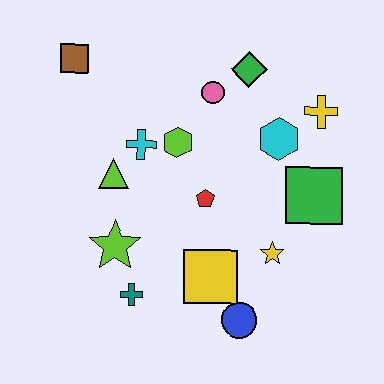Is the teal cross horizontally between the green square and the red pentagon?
No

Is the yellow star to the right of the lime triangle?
Yes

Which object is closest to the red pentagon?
The lime hexagon is closest to the red pentagon.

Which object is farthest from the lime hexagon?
The blue circle is farthest from the lime hexagon.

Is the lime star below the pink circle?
Yes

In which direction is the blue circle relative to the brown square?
The blue circle is below the brown square.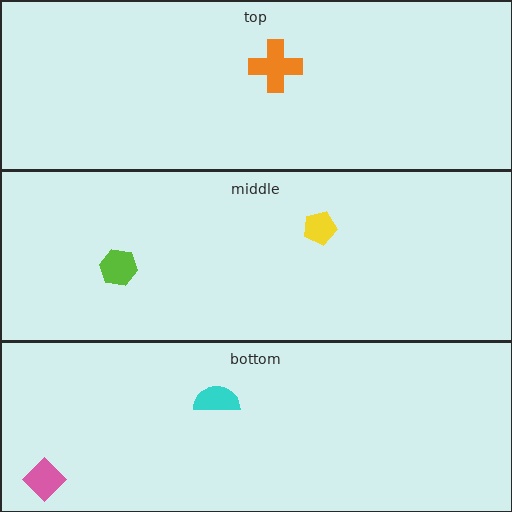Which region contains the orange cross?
The top region.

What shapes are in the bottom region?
The cyan semicircle, the pink diamond.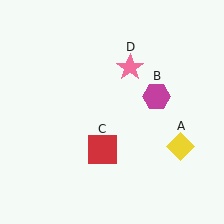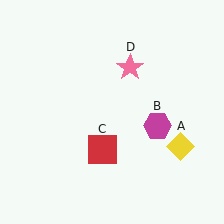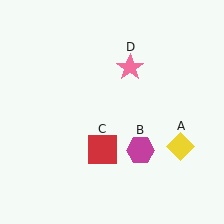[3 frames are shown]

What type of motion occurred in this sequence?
The magenta hexagon (object B) rotated clockwise around the center of the scene.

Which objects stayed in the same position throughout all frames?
Yellow diamond (object A) and red square (object C) and pink star (object D) remained stationary.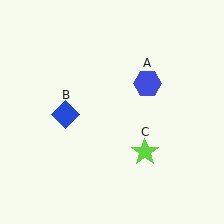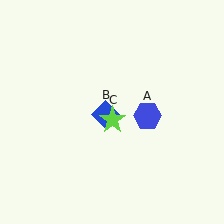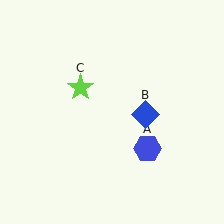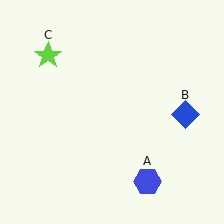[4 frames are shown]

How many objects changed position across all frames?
3 objects changed position: blue hexagon (object A), blue diamond (object B), lime star (object C).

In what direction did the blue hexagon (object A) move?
The blue hexagon (object A) moved down.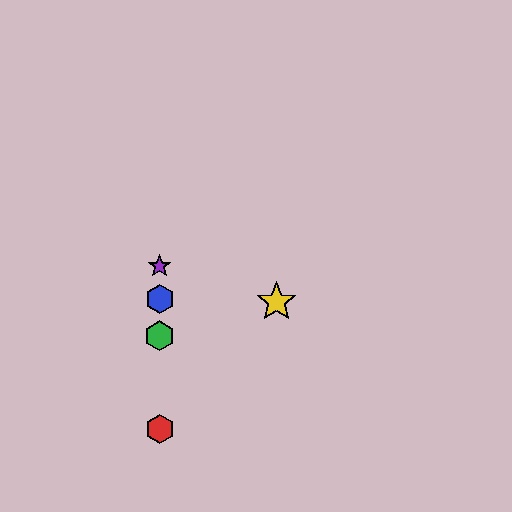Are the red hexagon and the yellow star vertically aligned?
No, the red hexagon is at x≈160 and the yellow star is at x≈276.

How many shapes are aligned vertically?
4 shapes (the red hexagon, the blue hexagon, the green hexagon, the purple star) are aligned vertically.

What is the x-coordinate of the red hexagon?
The red hexagon is at x≈160.